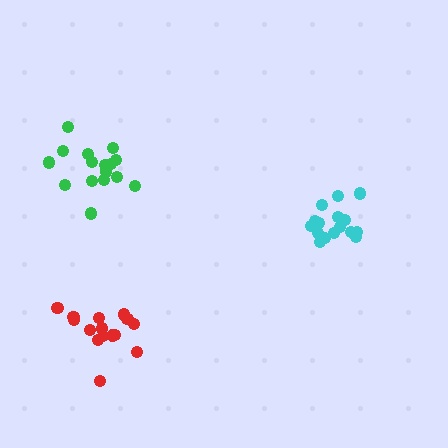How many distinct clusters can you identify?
There are 3 distinct clusters.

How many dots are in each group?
Group 1: 16 dots, Group 2: 17 dots, Group 3: 15 dots (48 total).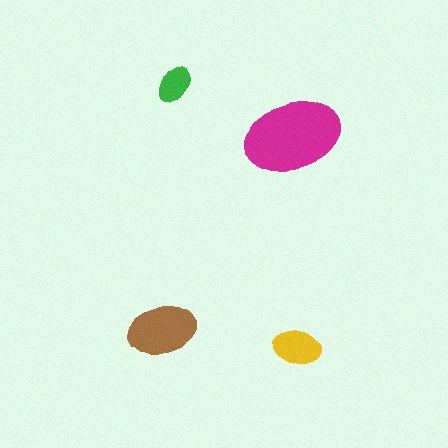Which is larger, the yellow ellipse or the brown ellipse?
The brown one.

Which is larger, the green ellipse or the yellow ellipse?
The yellow one.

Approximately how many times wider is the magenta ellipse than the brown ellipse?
About 1.5 times wider.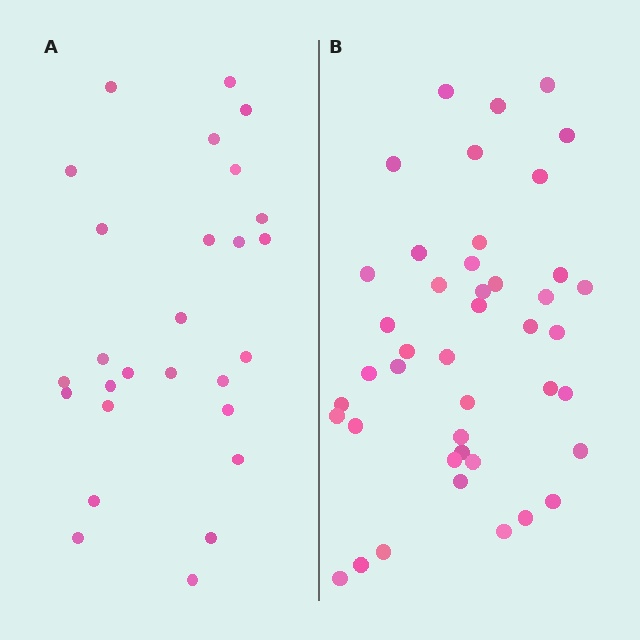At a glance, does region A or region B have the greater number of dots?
Region B (the right region) has more dots.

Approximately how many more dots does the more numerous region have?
Region B has approximately 15 more dots than region A.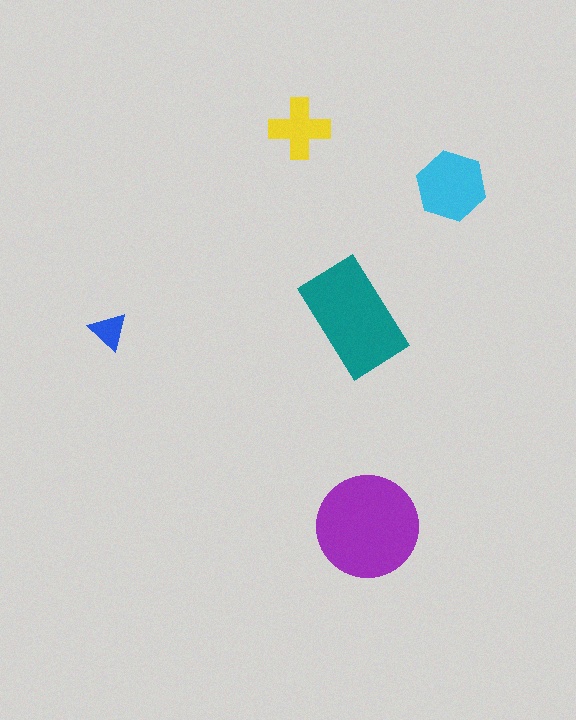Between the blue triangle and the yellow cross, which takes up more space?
The yellow cross.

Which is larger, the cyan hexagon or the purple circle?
The purple circle.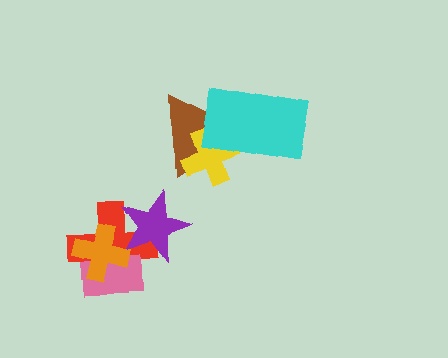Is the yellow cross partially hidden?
Yes, it is partially covered by another shape.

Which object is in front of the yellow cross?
The cyan rectangle is in front of the yellow cross.